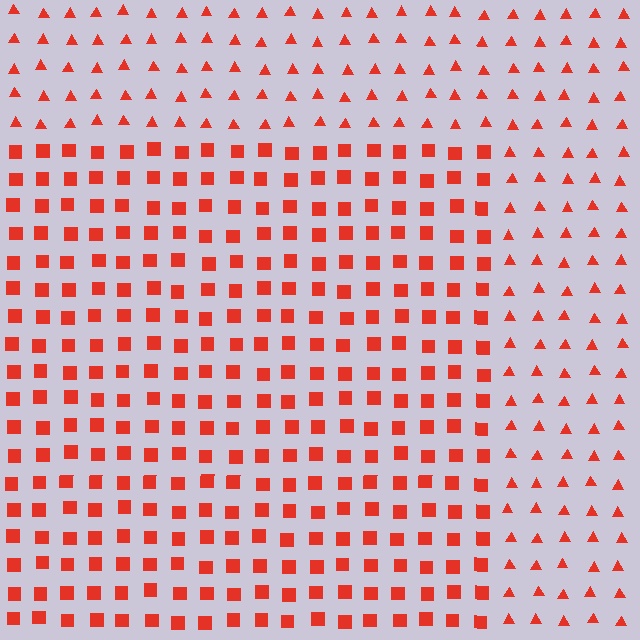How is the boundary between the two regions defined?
The boundary is defined by a change in element shape: squares inside vs. triangles outside. All elements share the same color and spacing.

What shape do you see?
I see a rectangle.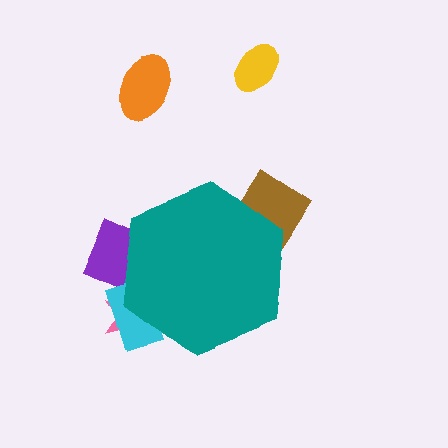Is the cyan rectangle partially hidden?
Yes, the cyan rectangle is partially hidden behind the teal hexagon.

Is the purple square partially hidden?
Yes, the purple square is partially hidden behind the teal hexagon.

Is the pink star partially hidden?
Yes, the pink star is partially hidden behind the teal hexagon.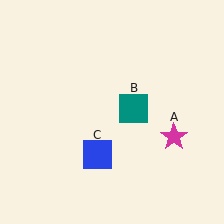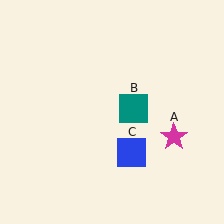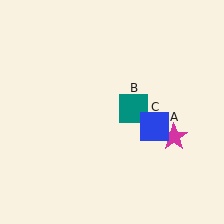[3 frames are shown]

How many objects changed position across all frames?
1 object changed position: blue square (object C).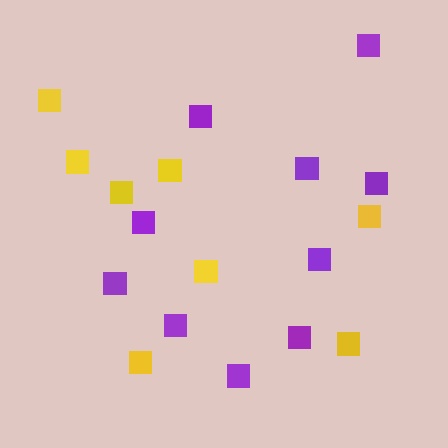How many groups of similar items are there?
There are 2 groups: one group of purple squares (10) and one group of yellow squares (8).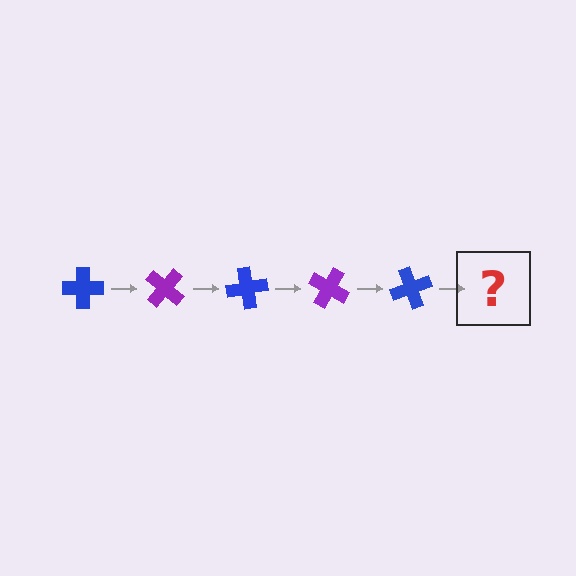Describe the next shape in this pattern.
It should be a purple cross, rotated 200 degrees from the start.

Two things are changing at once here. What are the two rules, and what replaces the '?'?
The two rules are that it rotates 40 degrees each step and the color cycles through blue and purple. The '?' should be a purple cross, rotated 200 degrees from the start.